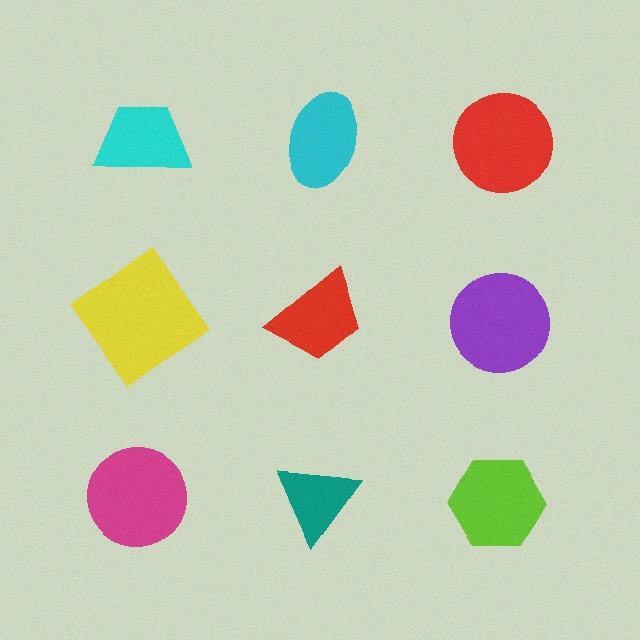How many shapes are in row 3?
3 shapes.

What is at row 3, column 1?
A magenta circle.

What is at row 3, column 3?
A lime hexagon.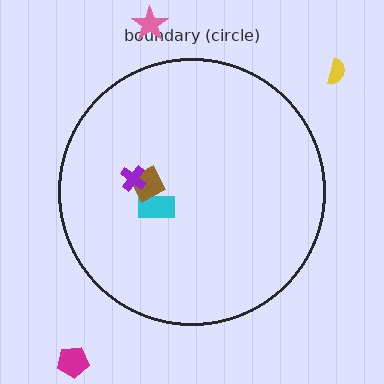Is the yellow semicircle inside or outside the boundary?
Outside.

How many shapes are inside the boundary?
3 inside, 3 outside.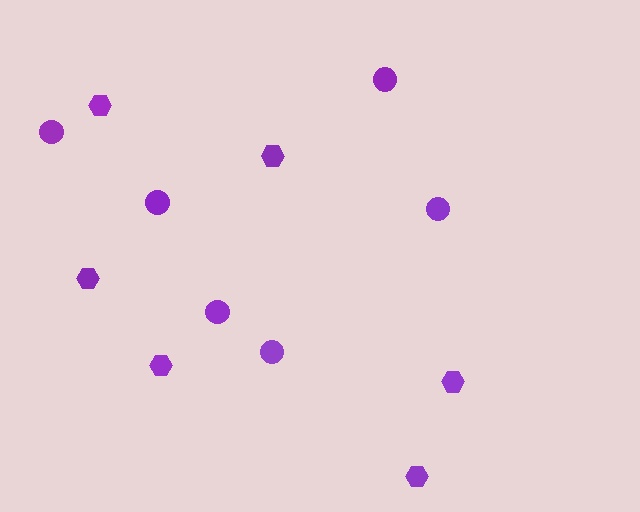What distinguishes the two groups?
There are 2 groups: one group of hexagons (6) and one group of circles (6).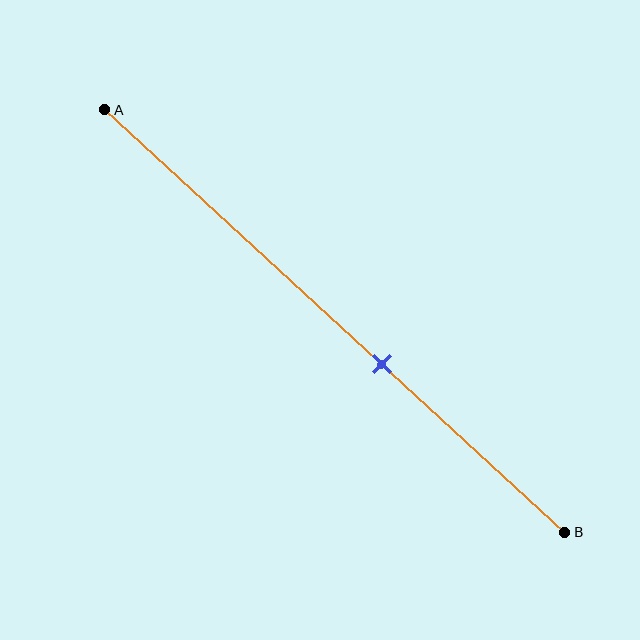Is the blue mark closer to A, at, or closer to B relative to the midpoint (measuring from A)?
The blue mark is closer to point B than the midpoint of segment AB.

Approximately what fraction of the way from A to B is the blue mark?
The blue mark is approximately 60% of the way from A to B.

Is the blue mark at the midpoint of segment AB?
No, the mark is at about 60% from A, not at the 50% midpoint.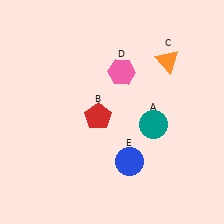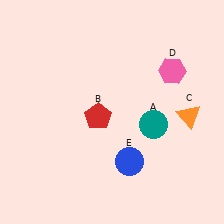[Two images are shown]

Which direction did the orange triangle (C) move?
The orange triangle (C) moved down.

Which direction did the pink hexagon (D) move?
The pink hexagon (D) moved right.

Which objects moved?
The objects that moved are: the orange triangle (C), the pink hexagon (D).